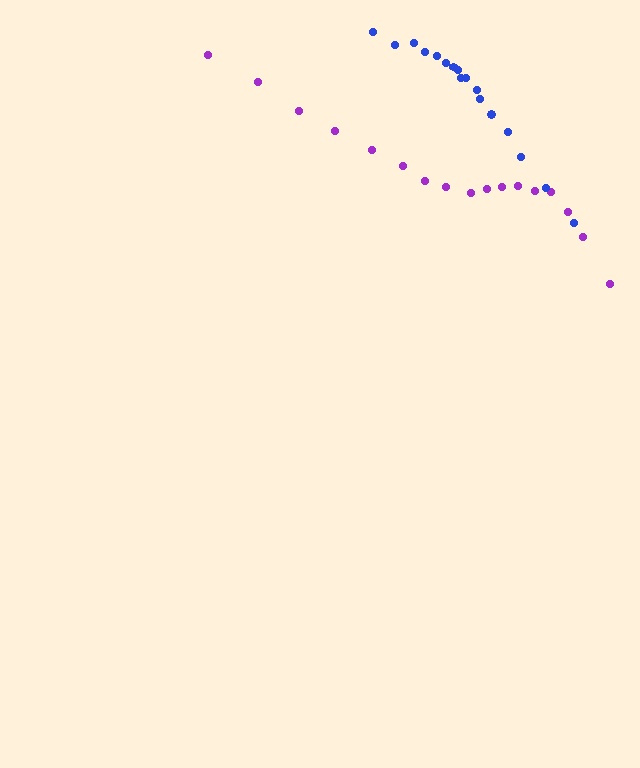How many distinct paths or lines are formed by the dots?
There are 2 distinct paths.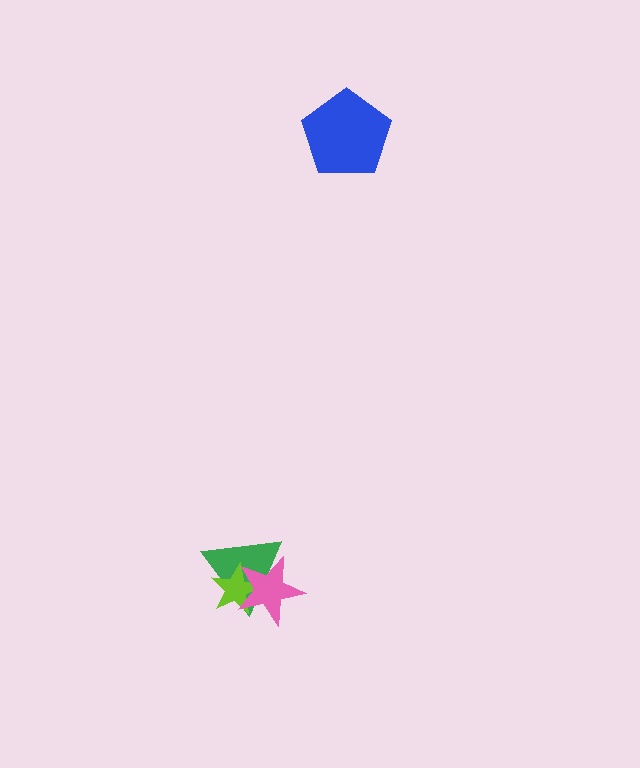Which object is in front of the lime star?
The pink star is in front of the lime star.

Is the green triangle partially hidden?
Yes, it is partially covered by another shape.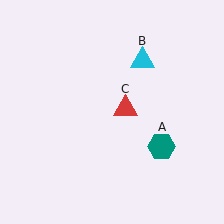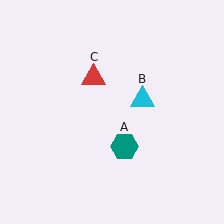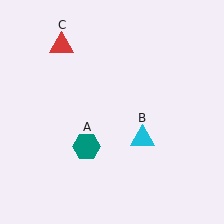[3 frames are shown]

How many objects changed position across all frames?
3 objects changed position: teal hexagon (object A), cyan triangle (object B), red triangle (object C).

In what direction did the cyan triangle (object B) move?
The cyan triangle (object B) moved down.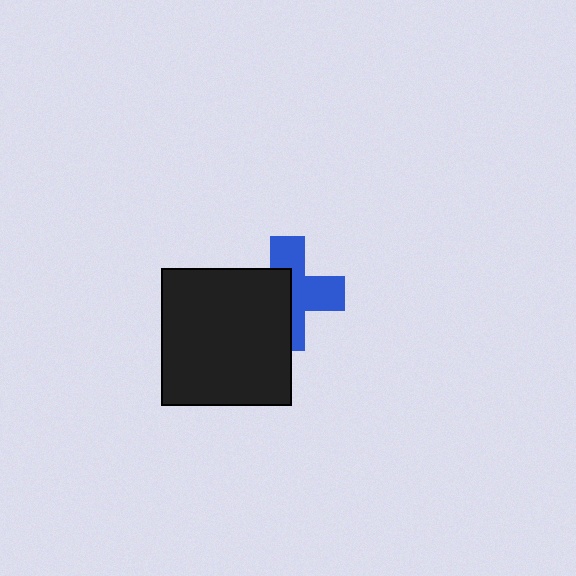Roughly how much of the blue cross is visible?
About half of it is visible (roughly 53%).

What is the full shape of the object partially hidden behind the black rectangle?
The partially hidden object is a blue cross.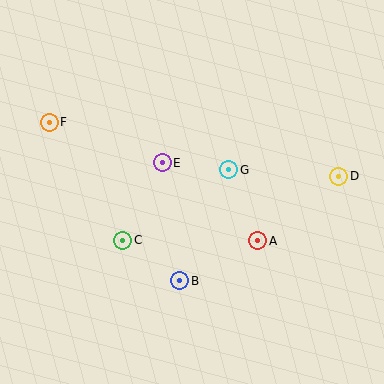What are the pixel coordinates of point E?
Point E is at (162, 163).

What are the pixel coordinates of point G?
Point G is at (229, 170).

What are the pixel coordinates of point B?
Point B is at (180, 281).